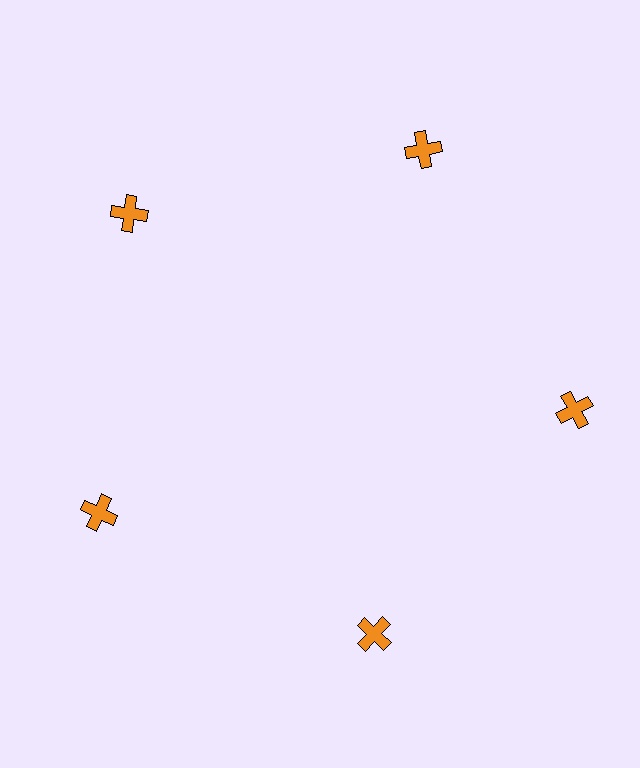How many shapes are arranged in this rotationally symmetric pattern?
There are 5 shapes, arranged in 5 groups of 1.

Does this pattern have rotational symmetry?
Yes, this pattern has 5-fold rotational symmetry. It looks the same after rotating 72 degrees around the center.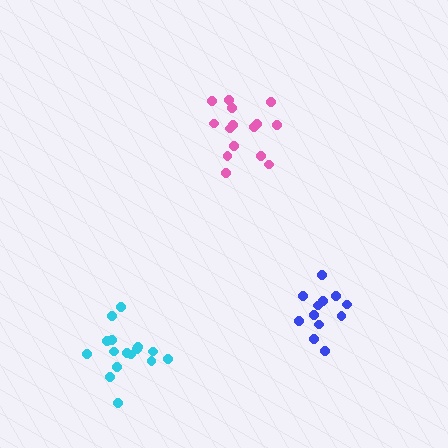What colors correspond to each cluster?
The clusters are colored: pink, blue, cyan.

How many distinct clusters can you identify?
There are 3 distinct clusters.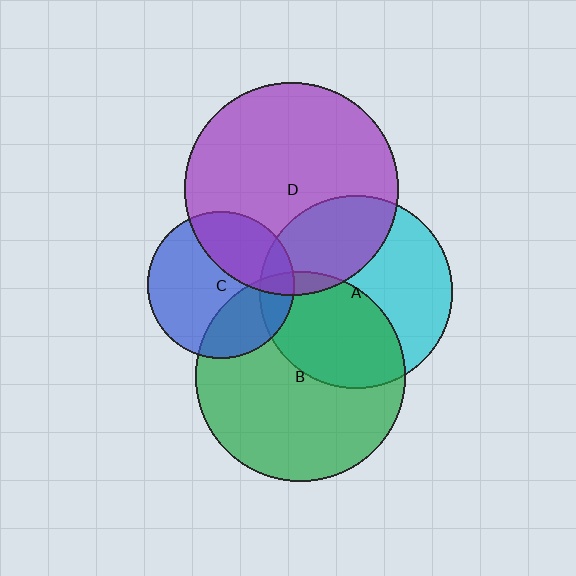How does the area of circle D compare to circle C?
Approximately 2.1 times.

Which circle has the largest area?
Circle D (purple).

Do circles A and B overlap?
Yes.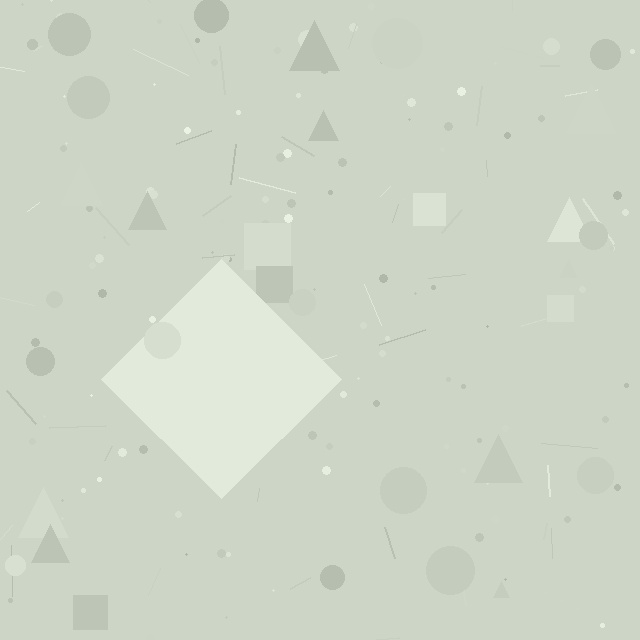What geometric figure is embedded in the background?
A diamond is embedded in the background.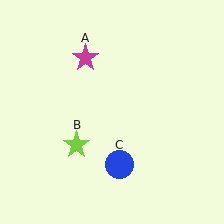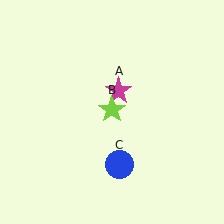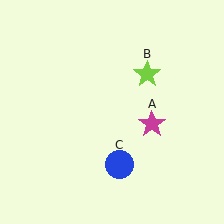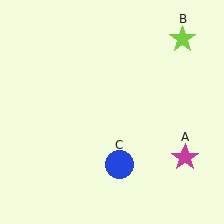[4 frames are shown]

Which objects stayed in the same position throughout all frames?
Blue circle (object C) remained stationary.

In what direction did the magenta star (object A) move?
The magenta star (object A) moved down and to the right.